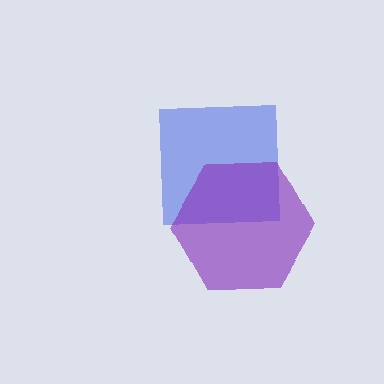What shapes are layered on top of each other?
The layered shapes are: a blue square, a purple hexagon.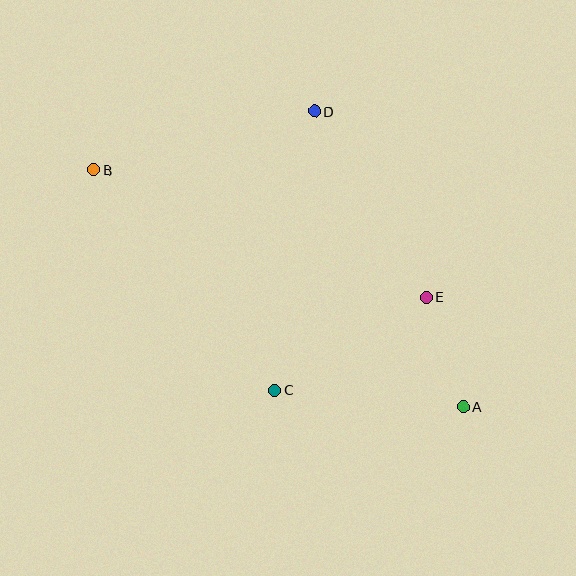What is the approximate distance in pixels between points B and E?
The distance between B and E is approximately 355 pixels.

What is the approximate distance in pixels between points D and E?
The distance between D and E is approximately 216 pixels.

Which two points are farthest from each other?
Points A and B are farthest from each other.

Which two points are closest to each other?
Points A and E are closest to each other.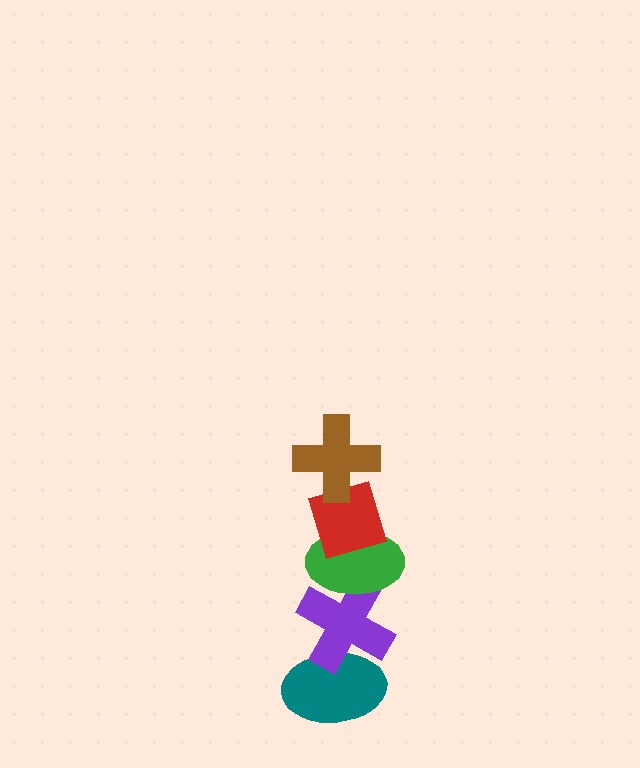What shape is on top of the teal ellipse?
The purple cross is on top of the teal ellipse.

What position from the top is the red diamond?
The red diamond is 2nd from the top.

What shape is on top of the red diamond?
The brown cross is on top of the red diamond.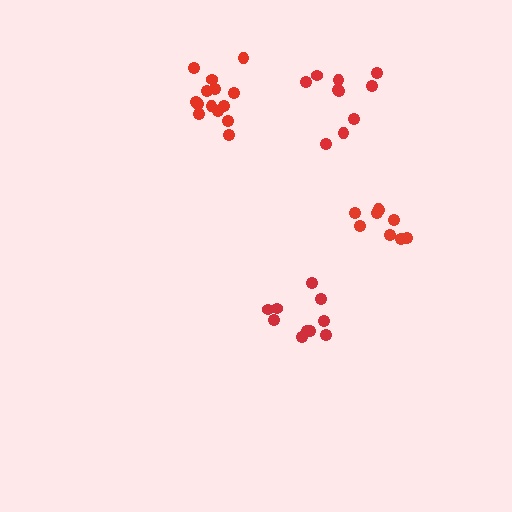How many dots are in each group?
Group 1: 10 dots, Group 2: 14 dots, Group 3: 9 dots, Group 4: 10 dots (43 total).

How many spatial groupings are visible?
There are 4 spatial groupings.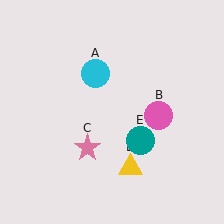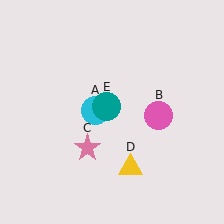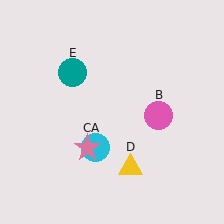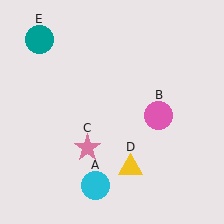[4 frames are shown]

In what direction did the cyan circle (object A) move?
The cyan circle (object A) moved down.